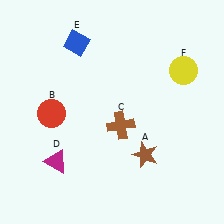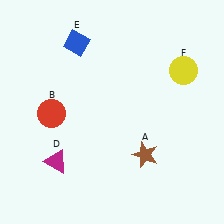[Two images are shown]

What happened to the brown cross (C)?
The brown cross (C) was removed in Image 2. It was in the bottom-right area of Image 1.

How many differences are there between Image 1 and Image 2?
There is 1 difference between the two images.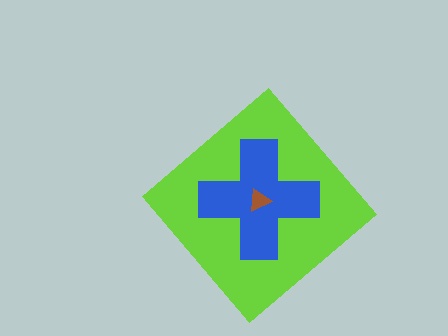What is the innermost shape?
The brown triangle.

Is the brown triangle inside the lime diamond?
Yes.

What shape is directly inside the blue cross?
The brown triangle.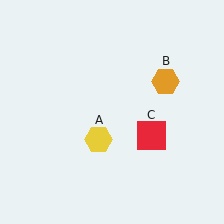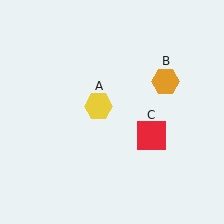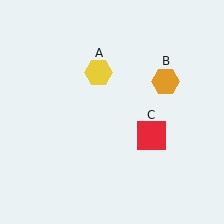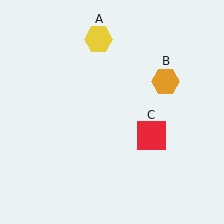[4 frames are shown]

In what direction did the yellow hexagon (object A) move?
The yellow hexagon (object A) moved up.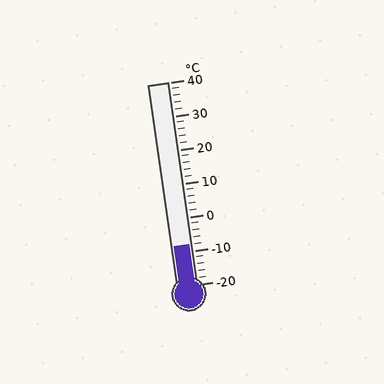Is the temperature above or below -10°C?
The temperature is above -10°C.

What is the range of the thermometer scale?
The thermometer scale ranges from -20°C to 40°C.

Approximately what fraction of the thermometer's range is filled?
The thermometer is filled to approximately 20% of its range.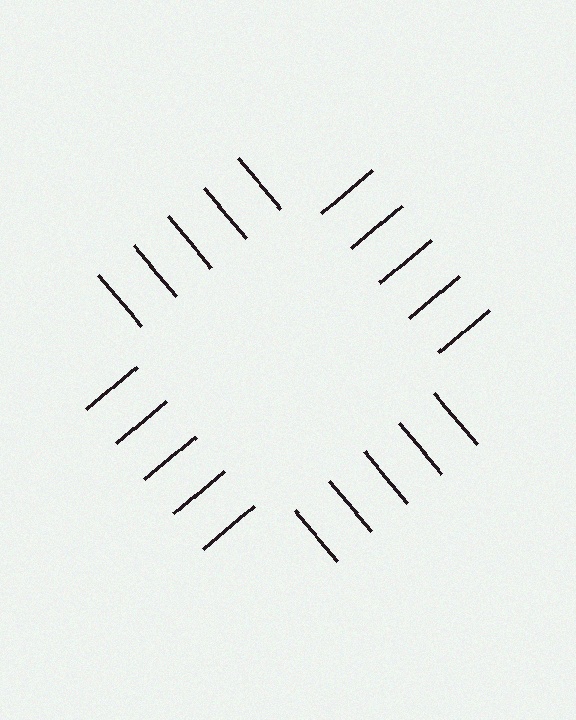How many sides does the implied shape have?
4 sides — the line-ends trace a square.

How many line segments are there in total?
20 — 5 along each of the 4 edges.